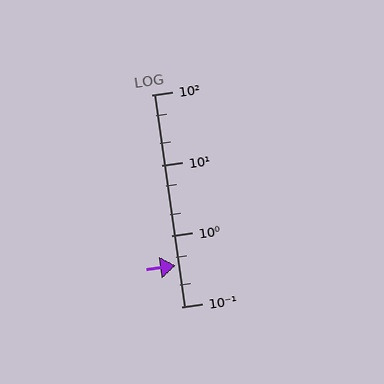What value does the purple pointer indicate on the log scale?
The pointer indicates approximately 0.38.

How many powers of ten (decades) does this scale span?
The scale spans 3 decades, from 0.1 to 100.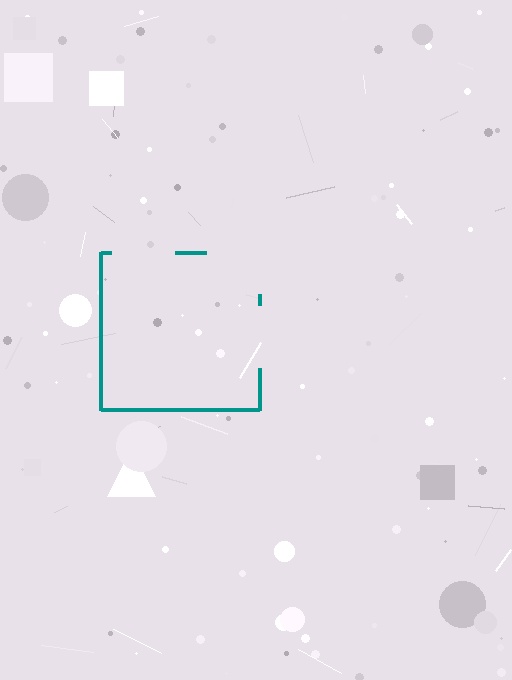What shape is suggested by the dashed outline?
The dashed outline suggests a square.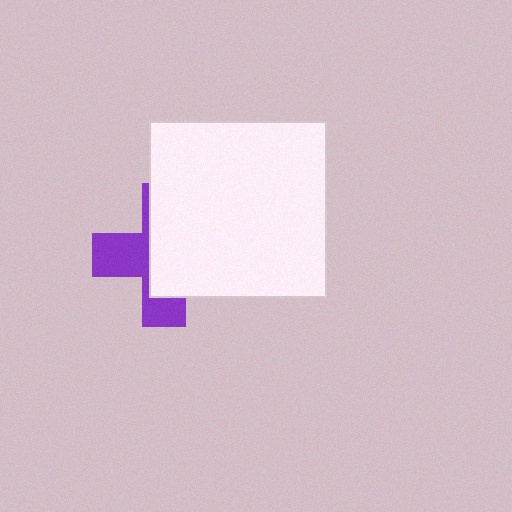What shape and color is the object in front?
The object in front is a white square.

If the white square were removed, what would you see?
You would see the complete purple cross.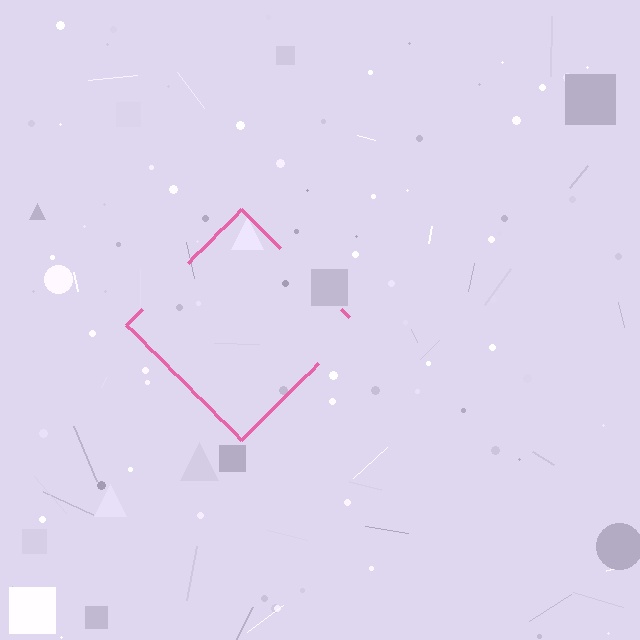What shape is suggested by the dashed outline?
The dashed outline suggests a diamond.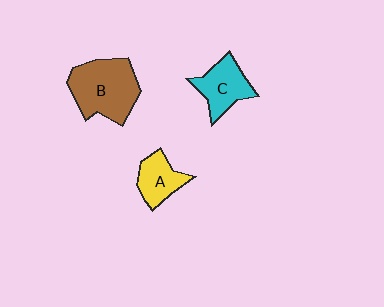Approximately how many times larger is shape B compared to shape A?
Approximately 1.9 times.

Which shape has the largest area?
Shape B (brown).